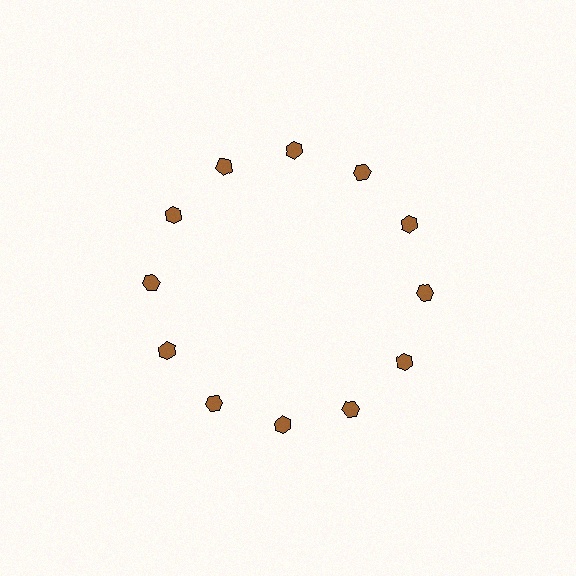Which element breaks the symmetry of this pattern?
The brown pentagon at roughly the 11 o'clock position breaks the symmetry. All other shapes are brown hexagons.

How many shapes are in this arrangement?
There are 12 shapes arranged in a ring pattern.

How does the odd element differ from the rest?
It has a different shape: pentagon instead of hexagon.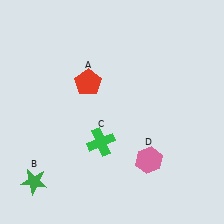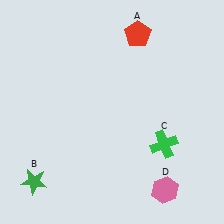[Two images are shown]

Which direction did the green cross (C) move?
The green cross (C) moved right.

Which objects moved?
The objects that moved are: the red pentagon (A), the green cross (C), the pink hexagon (D).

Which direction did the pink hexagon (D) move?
The pink hexagon (D) moved down.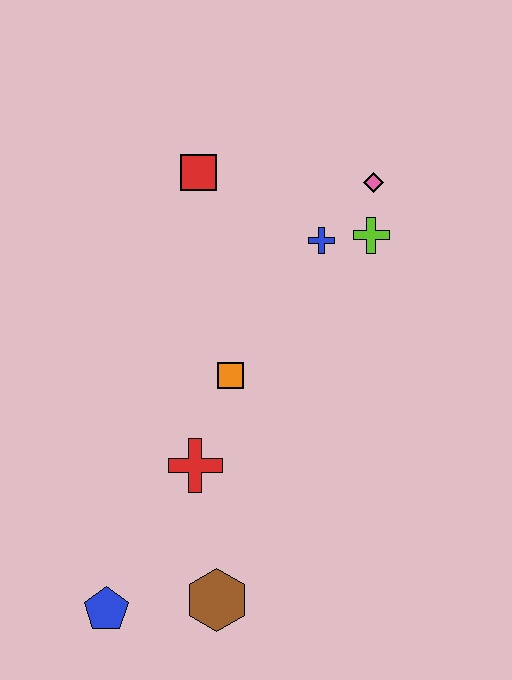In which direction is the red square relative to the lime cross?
The red square is to the left of the lime cross.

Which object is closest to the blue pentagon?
The brown hexagon is closest to the blue pentagon.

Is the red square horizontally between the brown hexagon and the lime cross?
No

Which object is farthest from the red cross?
The pink diamond is farthest from the red cross.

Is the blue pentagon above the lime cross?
No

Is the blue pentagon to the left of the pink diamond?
Yes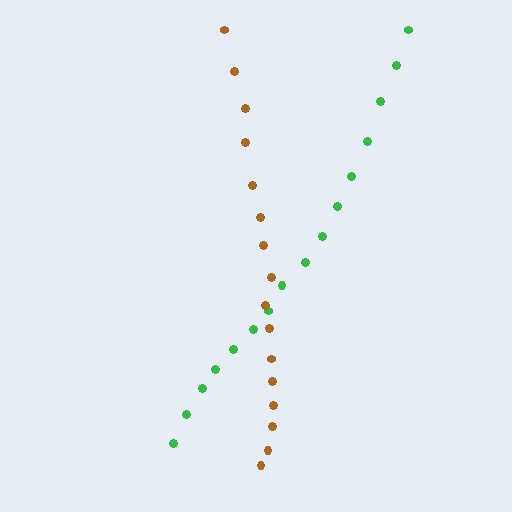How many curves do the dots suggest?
There are 2 distinct paths.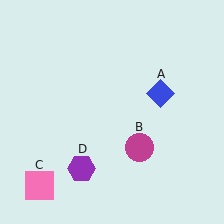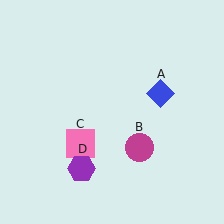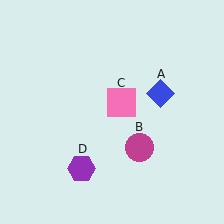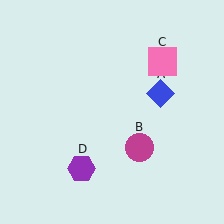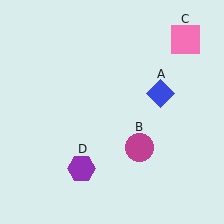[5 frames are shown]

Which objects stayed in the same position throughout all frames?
Blue diamond (object A) and magenta circle (object B) and purple hexagon (object D) remained stationary.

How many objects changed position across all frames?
1 object changed position: pink square (object C).